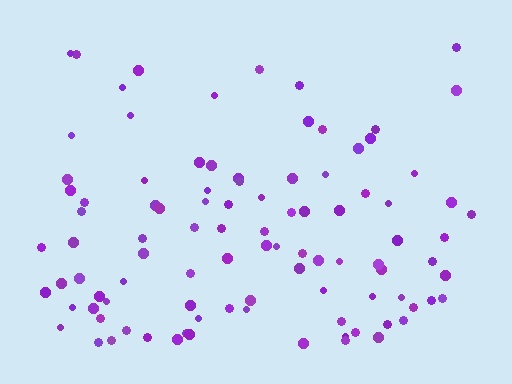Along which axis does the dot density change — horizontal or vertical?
Vertical.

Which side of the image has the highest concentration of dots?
The bottom.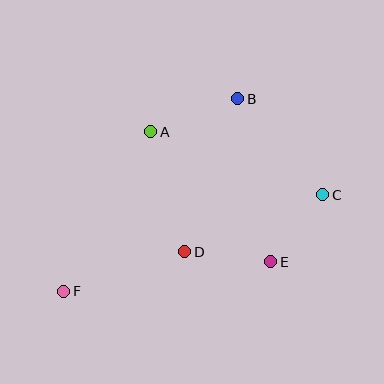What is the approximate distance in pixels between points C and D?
The distance between C and D is approximately 149 pixels.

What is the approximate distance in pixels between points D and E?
The distance between D and E is approximately 87 pixels.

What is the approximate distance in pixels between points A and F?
The distance between A and F is approximately 182 pixels.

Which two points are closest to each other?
Points C and E are closest to each other.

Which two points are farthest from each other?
Points C and F are farthest from each other.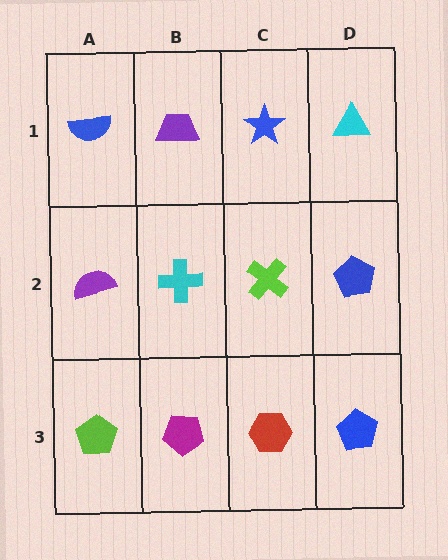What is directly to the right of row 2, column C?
A blue pentagon.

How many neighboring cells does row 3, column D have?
2.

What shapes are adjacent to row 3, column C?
A lime cross (row 2, column C), a magenta pentagon (row 3, column B), a blue pentagon (row 3, column D).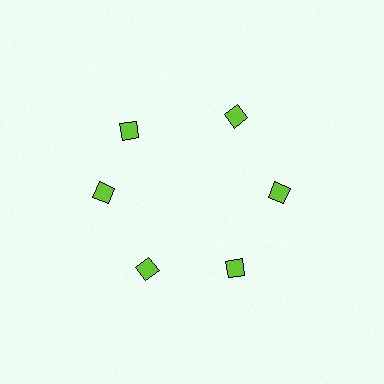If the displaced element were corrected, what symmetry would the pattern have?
It would have 6-fold rotational symmetry — the pattern would map onto itself every 60 degrees.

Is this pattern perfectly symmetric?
No. The 6 lime diamonds are arranged in a ring, but one element near the 11 o'clock position is rotated out of alignment along the ring, breaking the 6-fold rotational symmetry.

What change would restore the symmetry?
The symmetry would be restored by rotating it back into even spacing with its neighbors so that all 6 diamonds sit at equal angles and equal distance from the center.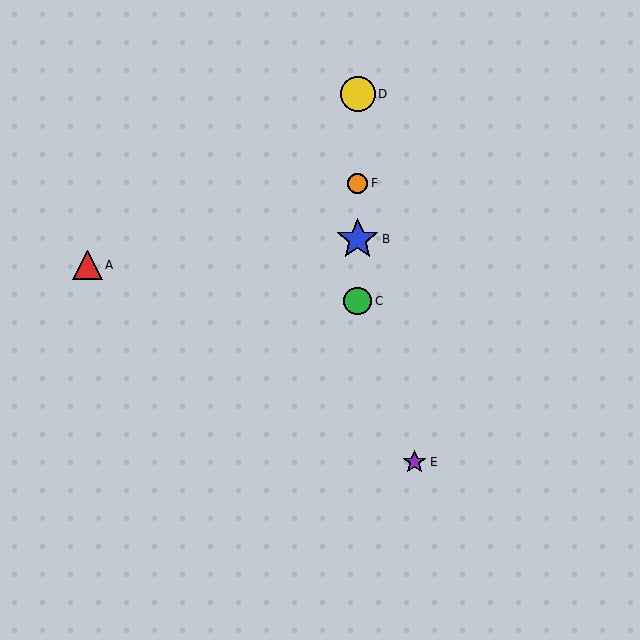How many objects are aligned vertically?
4 objects (B, C, D, F) are aligned vertically.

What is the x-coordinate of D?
Object D is at x≈358.